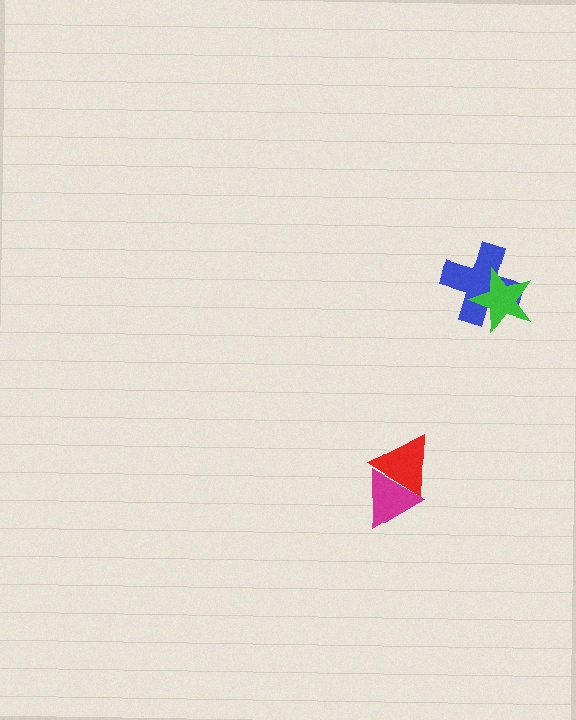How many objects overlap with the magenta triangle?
1 object overlaps with the magenta triangle.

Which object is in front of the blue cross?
The green star is in front of the blue cross.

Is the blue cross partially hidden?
Yes, it is partially covered by another shape.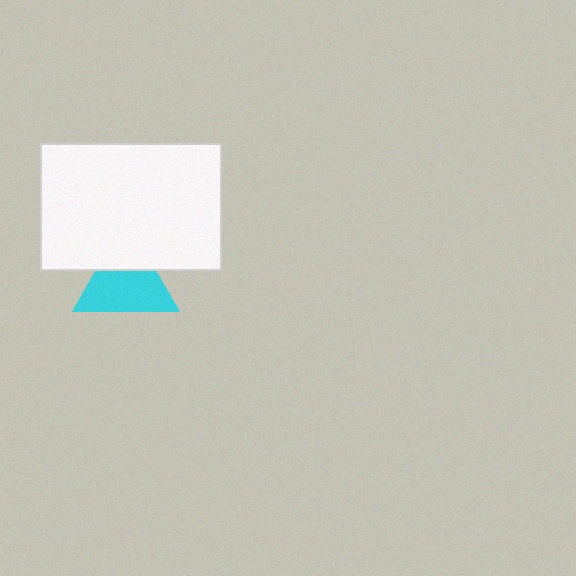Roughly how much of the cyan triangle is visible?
Most of it is visible (roughly 67%).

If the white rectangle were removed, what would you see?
You would see the complete cyan triangle.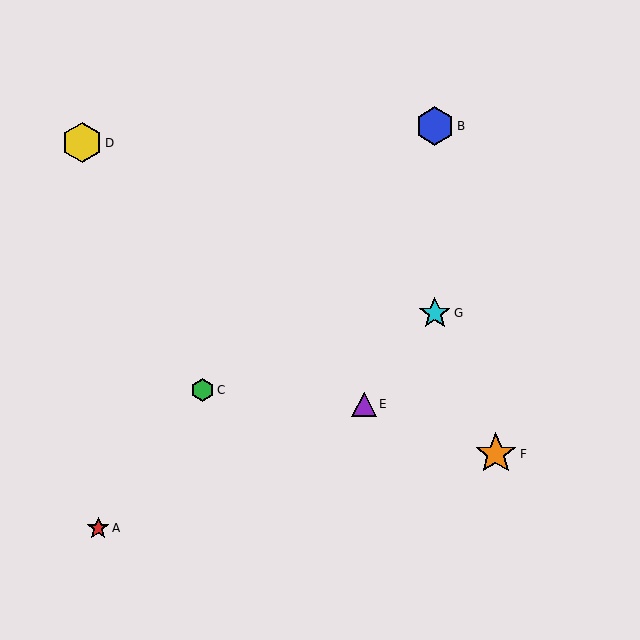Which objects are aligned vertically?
Objects B, G are aligned vertically.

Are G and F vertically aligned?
No, G is at x≈435 and F is at x≈496.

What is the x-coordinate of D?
Object D is at x≈82.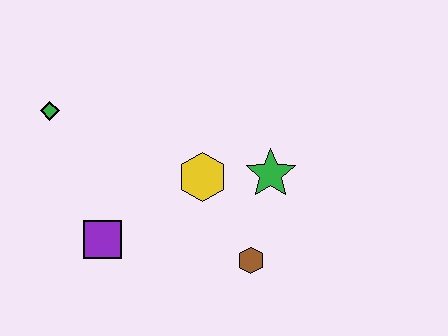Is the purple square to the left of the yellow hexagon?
Yes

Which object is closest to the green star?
The yellow hexagon is closest to the green star.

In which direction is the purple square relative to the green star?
The purple square is to the left of the green star.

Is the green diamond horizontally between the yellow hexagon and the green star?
No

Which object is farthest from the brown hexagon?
The green diamond is farthest from the brown hexagon.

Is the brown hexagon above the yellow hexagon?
No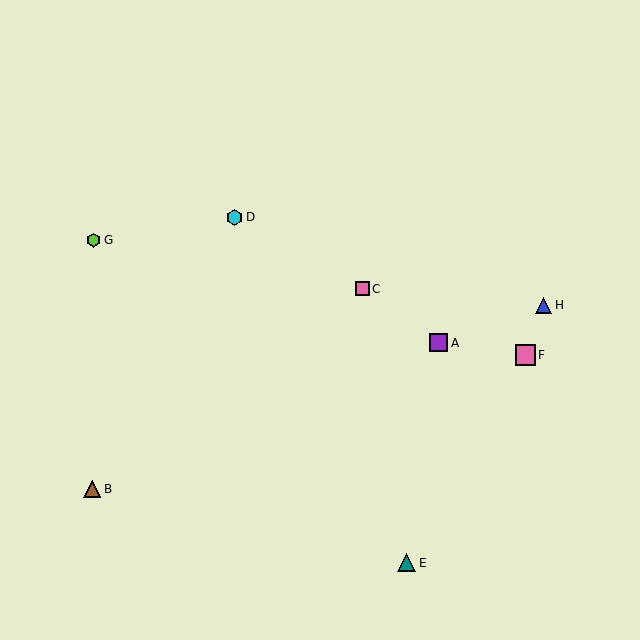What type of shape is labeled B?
Shape B is a brown triangle.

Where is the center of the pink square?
The center of the pink square is at (362, 289).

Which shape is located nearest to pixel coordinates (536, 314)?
The blue triangle (labeled H) at (544, 305) is nearest to that location.